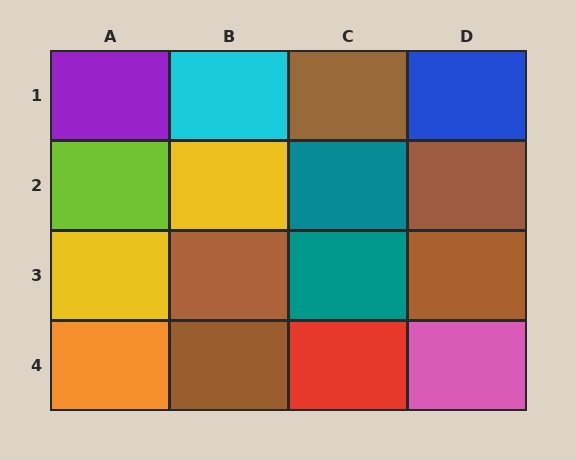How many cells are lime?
1 cell is lime.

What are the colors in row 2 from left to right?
Lime, yellow, teal, brown.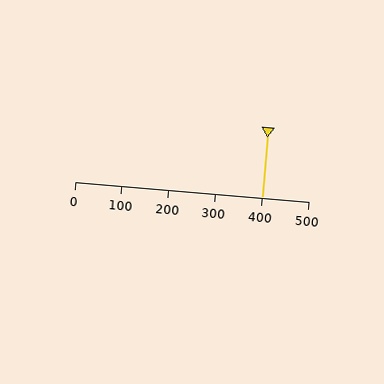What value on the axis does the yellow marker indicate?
The marker indicates approximately 400.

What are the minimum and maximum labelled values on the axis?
The axis runs from 0 to 500.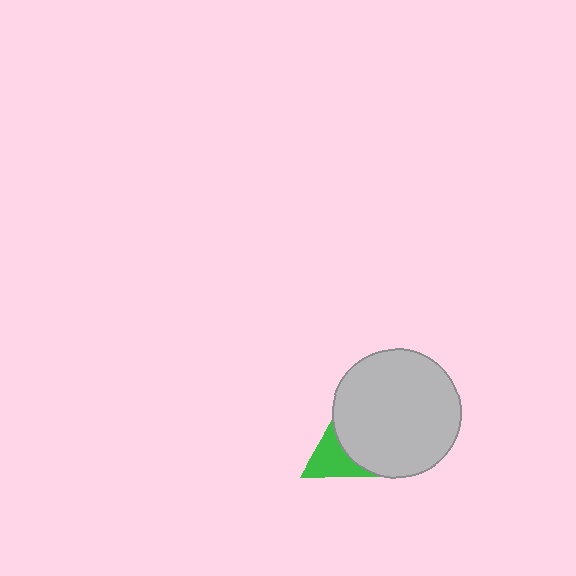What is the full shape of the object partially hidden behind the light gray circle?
The partially hidden object is a green triangle.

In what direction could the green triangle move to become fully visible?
The green triangle could move left. That would shift it out from behind the light gray circle entirely.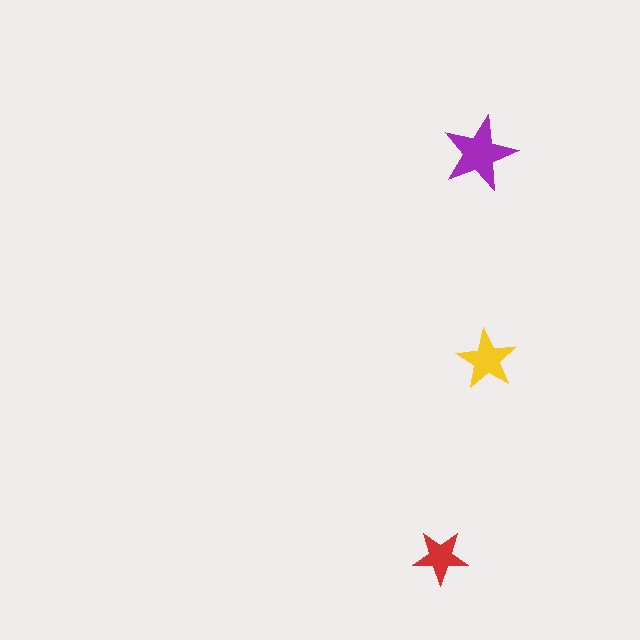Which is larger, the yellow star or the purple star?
The purple one.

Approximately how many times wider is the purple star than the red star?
About 1.5 times wider.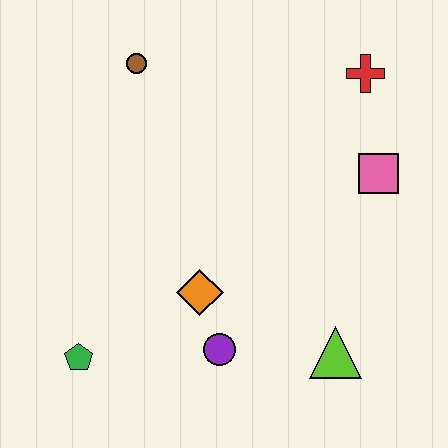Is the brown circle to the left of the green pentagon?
No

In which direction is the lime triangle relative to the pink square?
The lime triangle is below the pink square.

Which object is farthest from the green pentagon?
The red cross is farthest from the green pentagon.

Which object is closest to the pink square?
The red cross is closest to the pink square.